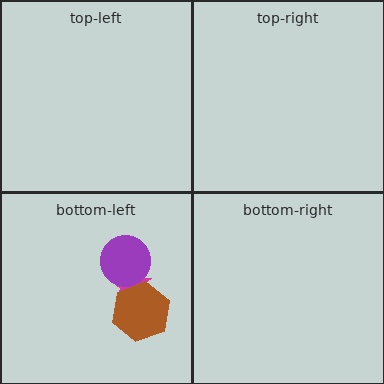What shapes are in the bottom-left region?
The magenta star, the purple circle, the brown hexagon.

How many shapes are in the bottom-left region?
3.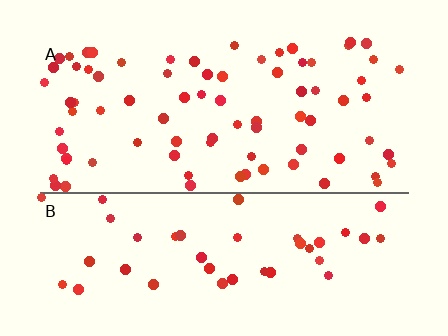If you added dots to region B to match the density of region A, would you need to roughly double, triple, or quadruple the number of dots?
Approximately double.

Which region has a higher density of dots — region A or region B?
A (the top).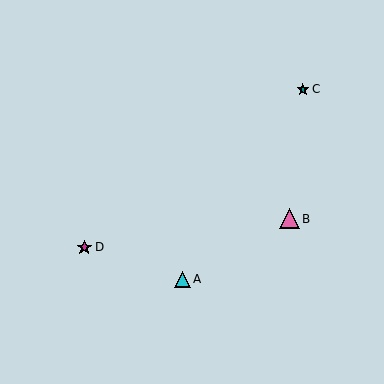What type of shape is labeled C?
Shape C is a teal star.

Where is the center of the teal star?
The center of the teal star is at (303, 89).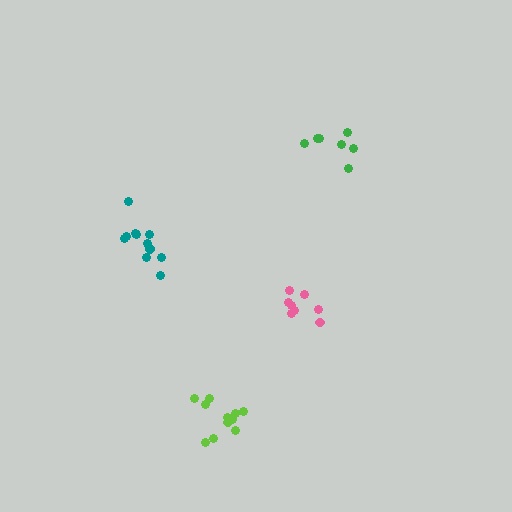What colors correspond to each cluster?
The clusters are colored: green, lime, teal, pink.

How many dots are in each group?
Group 1: 7 dots, Group 2: 11 dots, Group 3: 11 dots, Group 4: 8 dots (37 total).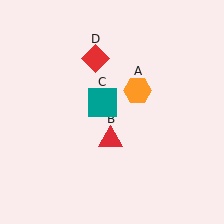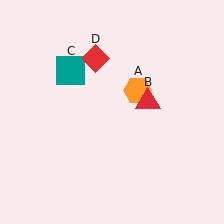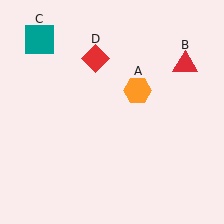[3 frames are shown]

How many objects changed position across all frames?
2 objects changed position: red triangle (object B), teal square (object C).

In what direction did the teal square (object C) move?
The teal square (object C) moved up and to the left.